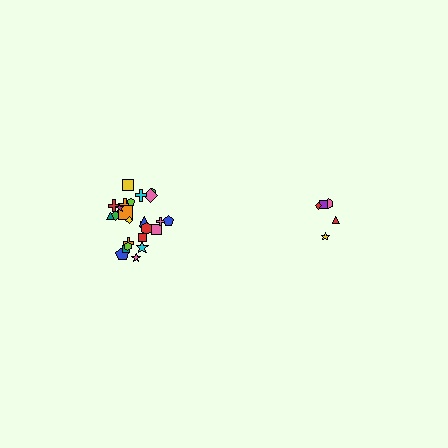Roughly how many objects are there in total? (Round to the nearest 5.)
Roughly 30 objects in total.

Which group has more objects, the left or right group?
The left group.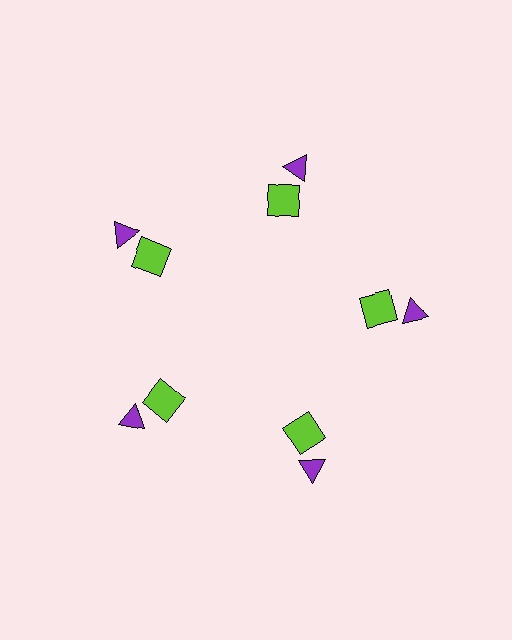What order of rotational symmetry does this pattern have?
This pattern has 5-fold rotational symmetry.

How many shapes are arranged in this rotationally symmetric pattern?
There are 10 shapes, arranged in 5 groups of 2.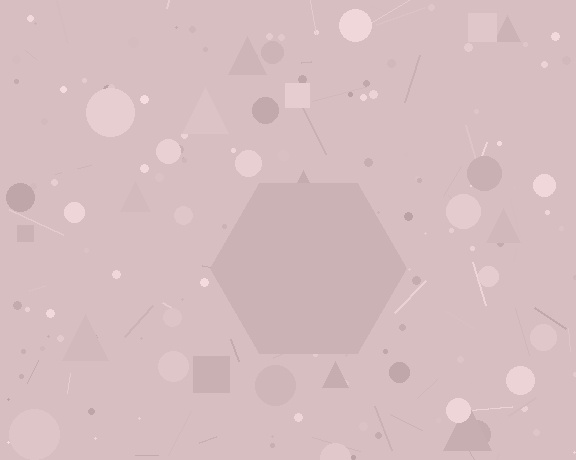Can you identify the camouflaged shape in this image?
The camouflaged shape is a hexagon.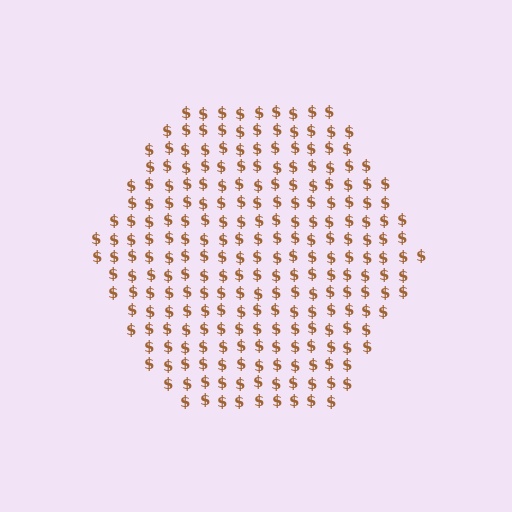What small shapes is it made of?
It is made of small dollar signs.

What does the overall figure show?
The overall figure shows a hexagon.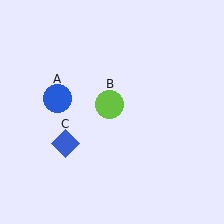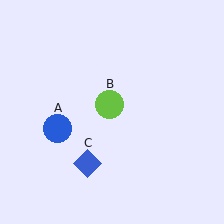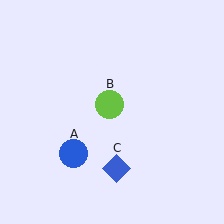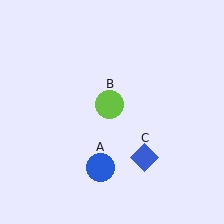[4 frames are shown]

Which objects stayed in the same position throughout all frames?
Lime circle (object B) remained stationary.